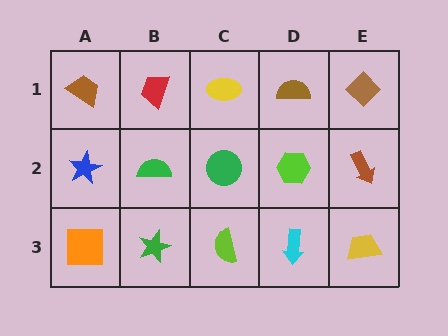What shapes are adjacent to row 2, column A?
A brown trapezoid (row 1, column A), an orange square (row 3, column A), a green semicircle (row 2, column B).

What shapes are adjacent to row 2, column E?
A brown diamond (row 1, column E), a yellow trapezoid (row 3, column E), a lime hexagon (row 2, column D).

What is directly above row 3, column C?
A green circle.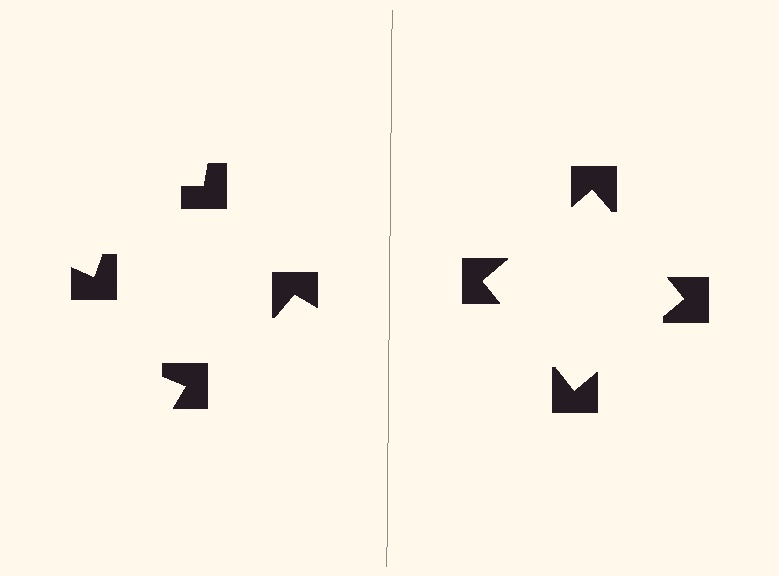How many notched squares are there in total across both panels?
8 — 4 on each side.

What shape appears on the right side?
An illusory square.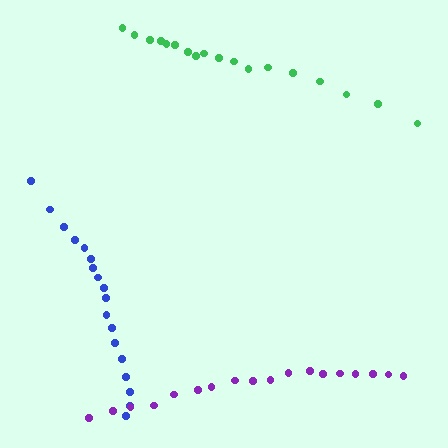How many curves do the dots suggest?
There are 3 distinct paths.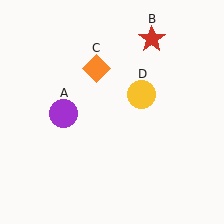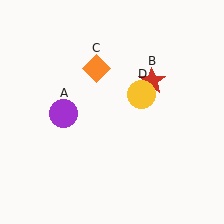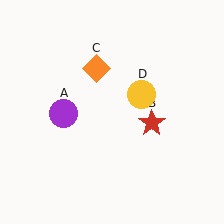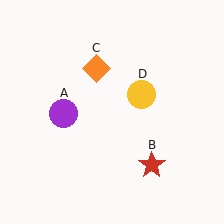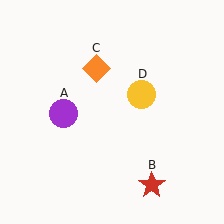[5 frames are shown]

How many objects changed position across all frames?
1 object changed position: red star (object B).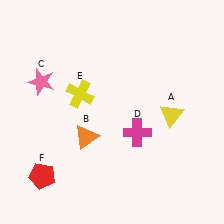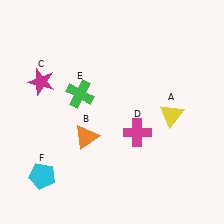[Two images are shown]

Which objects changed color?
C changed from pink to magenta. E changed from yellow to green. F changed from red to cyan.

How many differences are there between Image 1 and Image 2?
There are 3 differences between the two images.